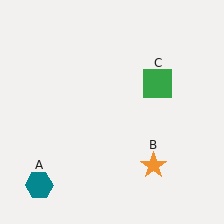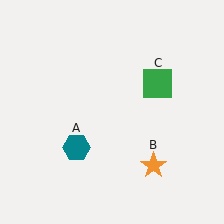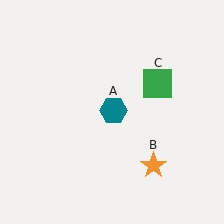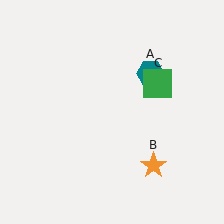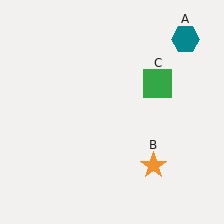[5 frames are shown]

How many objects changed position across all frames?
1 object changed position: teal hexagon (object A).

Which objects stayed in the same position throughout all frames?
Orange star (object B) and green square (object C) remained stationary.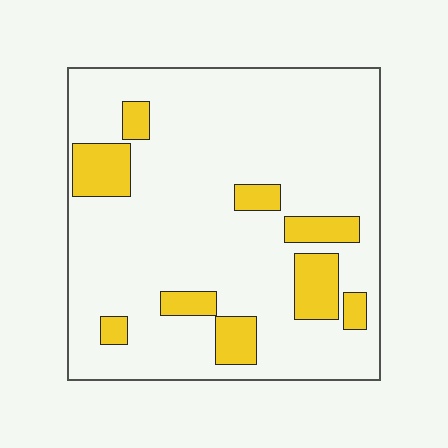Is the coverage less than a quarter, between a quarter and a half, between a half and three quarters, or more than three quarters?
Less than a quarter.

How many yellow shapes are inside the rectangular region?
9.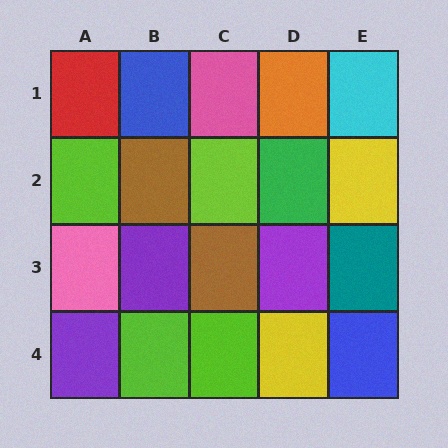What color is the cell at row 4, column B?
Lime.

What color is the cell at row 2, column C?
Lime.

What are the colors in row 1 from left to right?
Red, blue, pink, orange, cyan.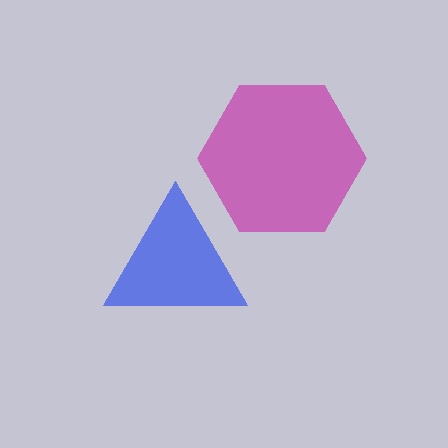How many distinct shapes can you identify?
There are 2 distinct shapes: a blue triangle, a magenta hexagon.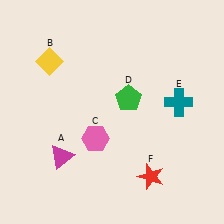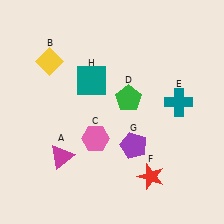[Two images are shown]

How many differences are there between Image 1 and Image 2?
There are 2 differences between the two images.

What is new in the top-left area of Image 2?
A teal square (H) was added in the top-left area of Image 2.